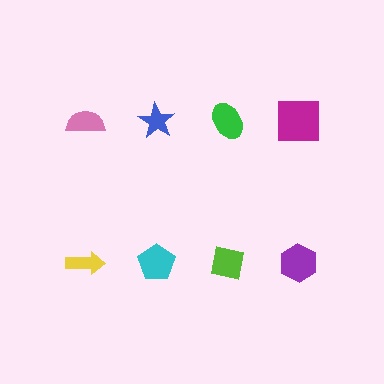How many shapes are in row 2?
4 shapes.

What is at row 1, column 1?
A pink semicircle.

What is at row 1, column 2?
A blue star.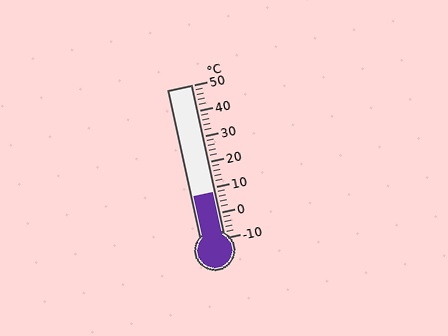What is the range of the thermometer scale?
The thermometer scale ranges from -10°C to 50°C.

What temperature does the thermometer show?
The thermometer shows approximately 8°C.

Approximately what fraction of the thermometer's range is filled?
The thermometer is filled to approximately 30% of its range.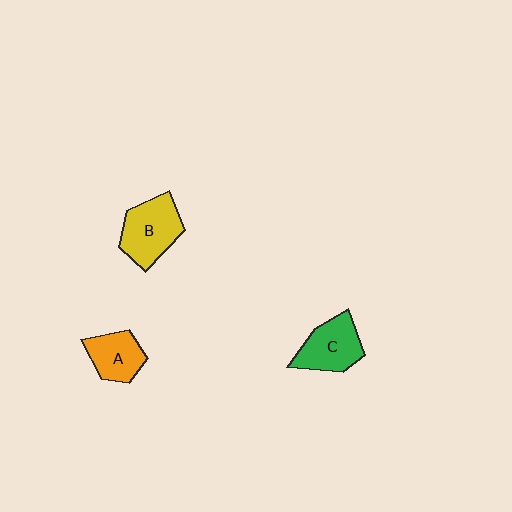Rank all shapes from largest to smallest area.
From largest to smallest: B (yellow), C (green), A (orange).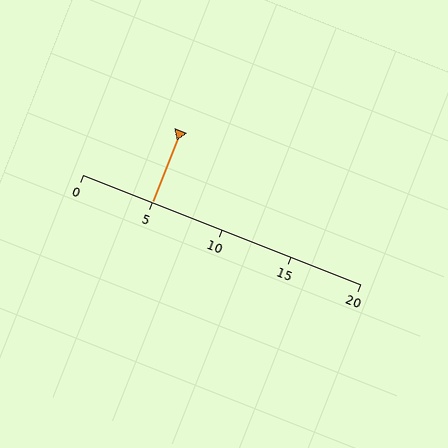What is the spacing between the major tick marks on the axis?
The major ticks are spaced 5 apart.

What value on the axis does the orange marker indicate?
The marker indicates approximately 5.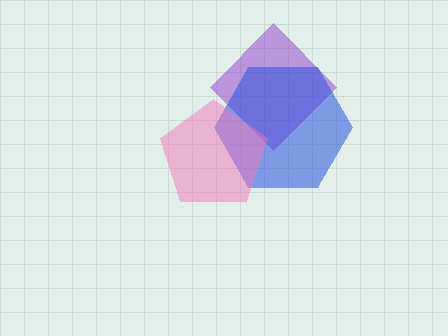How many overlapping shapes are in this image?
There are 3 overlapping shapes in the image.